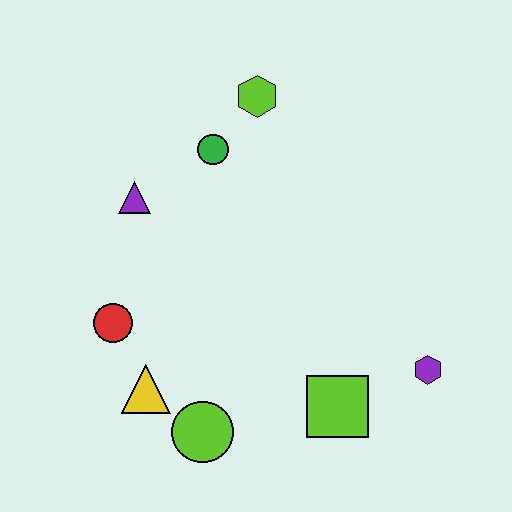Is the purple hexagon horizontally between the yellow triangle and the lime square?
No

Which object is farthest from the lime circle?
The lime hexagon is farthest from the lime circle.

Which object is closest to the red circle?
The yellow triangle is closest to the red circle.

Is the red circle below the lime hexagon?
Yes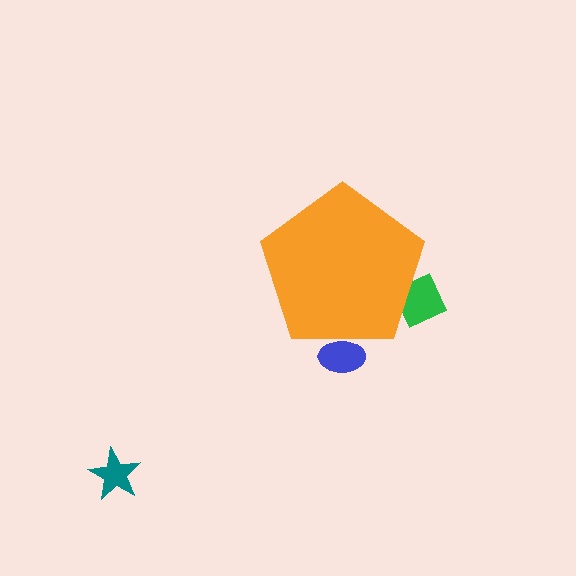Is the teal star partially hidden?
No, the teal star is fully visible.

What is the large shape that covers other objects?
An orange pentagon.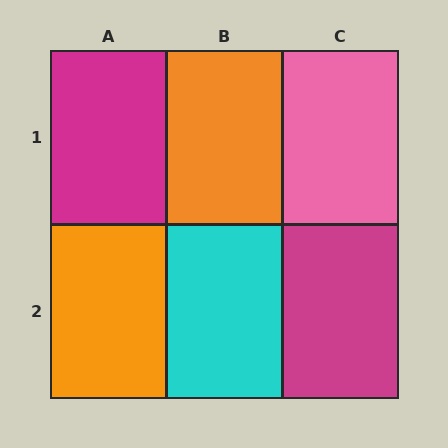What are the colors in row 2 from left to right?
Orange, cyan, magenta.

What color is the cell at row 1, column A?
Magenta.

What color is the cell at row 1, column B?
Orange.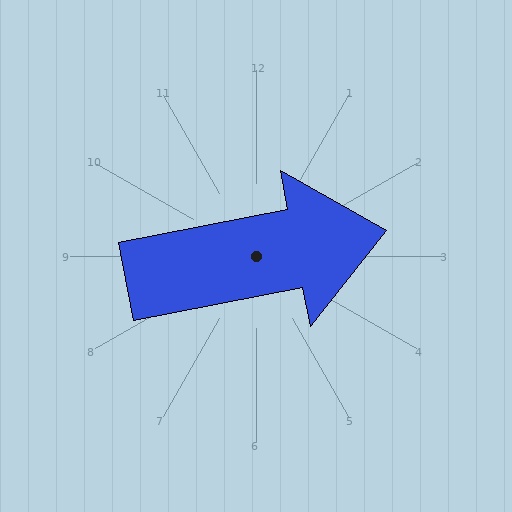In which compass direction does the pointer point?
East.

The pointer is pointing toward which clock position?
Roughly 3 o'clock.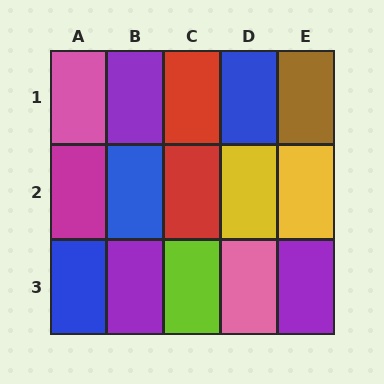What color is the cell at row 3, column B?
Purple.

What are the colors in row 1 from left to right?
Pink, purple, red, blue, brown.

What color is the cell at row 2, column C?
Red.